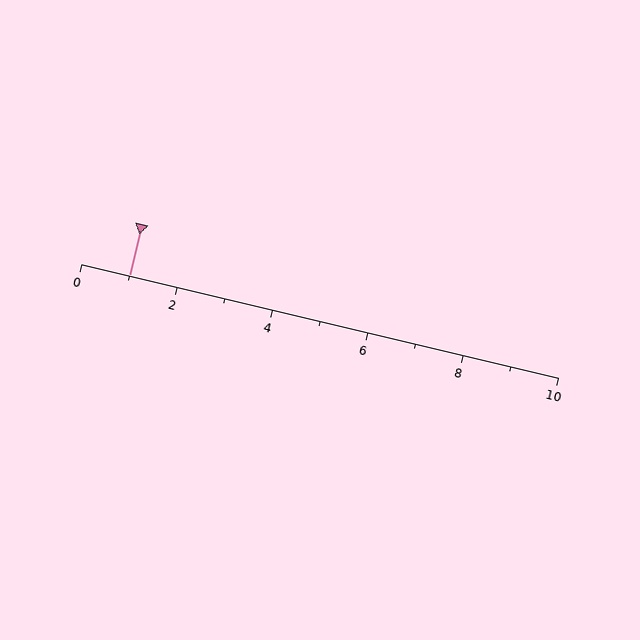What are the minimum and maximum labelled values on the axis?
The axis runs from 0 to 10.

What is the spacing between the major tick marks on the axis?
The major ticks are spaced 2 apart.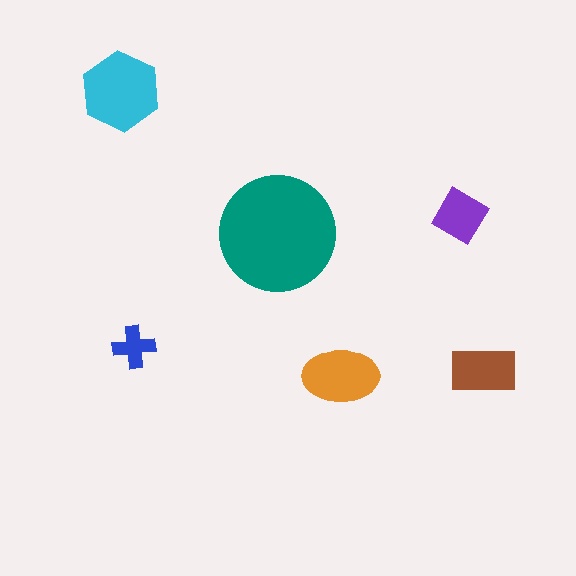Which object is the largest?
The teal circle.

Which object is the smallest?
The blue cross.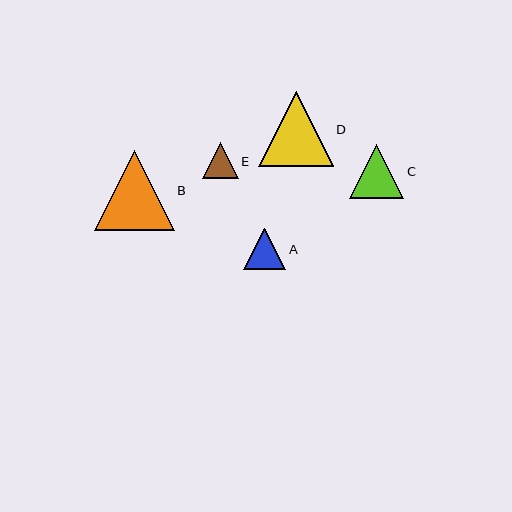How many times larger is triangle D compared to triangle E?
Triangle D is approximately 2.1 times the size of triangle E.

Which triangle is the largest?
Triangle B is the largest with a size of approximately 80 pixels.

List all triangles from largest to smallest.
From largest to smallest: B, D, C, A, E.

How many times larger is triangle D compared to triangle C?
Triangle D is approximately 1.4 times the size of triangle C.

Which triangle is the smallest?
Triangle E is the smallest with a size of approximately 36 pixels.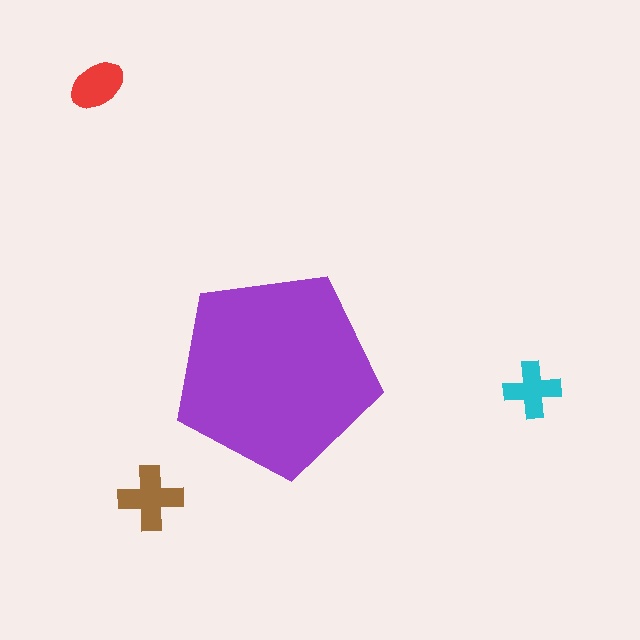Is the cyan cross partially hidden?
No, the cyan cross is fully visible.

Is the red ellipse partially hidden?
No, the red ellipse is fully visible.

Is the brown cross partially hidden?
No, the brown cross is fully visible.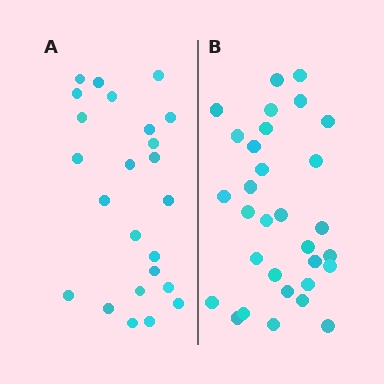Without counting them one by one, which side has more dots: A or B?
Region B (the right region) has more dots.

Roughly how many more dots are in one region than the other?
Region B has roughly 8 or so more dots than region A.